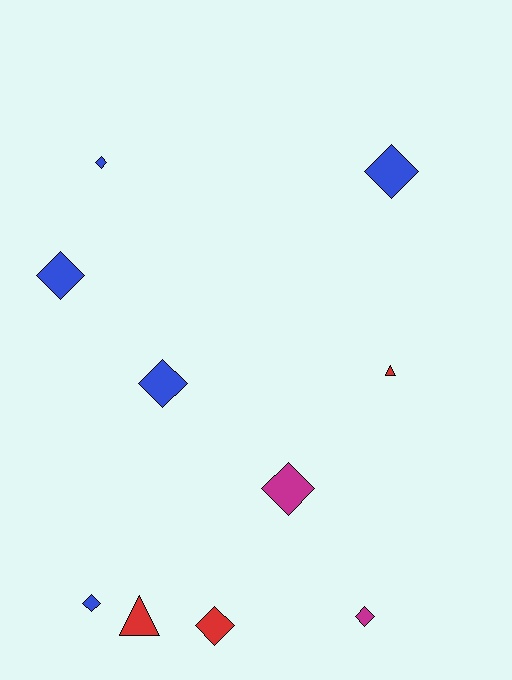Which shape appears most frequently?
Diamond, with 8 objects.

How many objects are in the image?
There are 10 objects.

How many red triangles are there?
There are 2 red triangles.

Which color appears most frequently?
Blue, with 5 objects.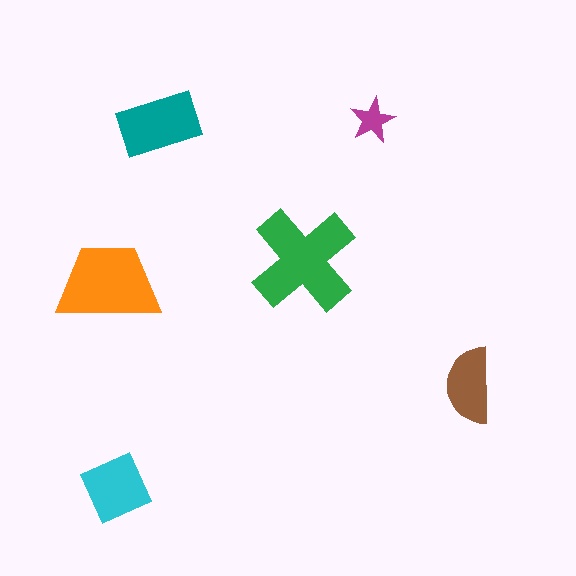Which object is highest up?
The magenta star is topmost.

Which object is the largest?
The green cross.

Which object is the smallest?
The magenta star.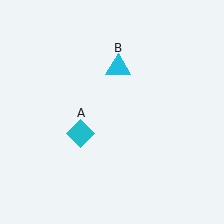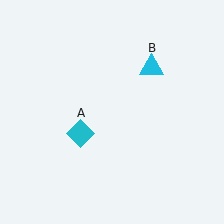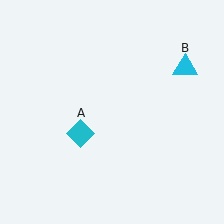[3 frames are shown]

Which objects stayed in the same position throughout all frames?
Cyan diamond (object A) remained stationary.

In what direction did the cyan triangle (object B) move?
The cyan triangle (object B) moved right.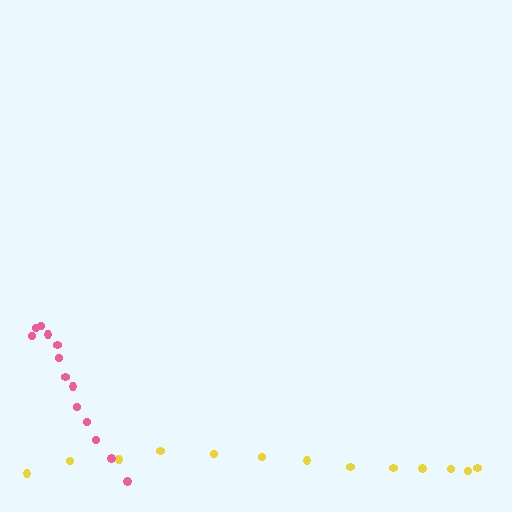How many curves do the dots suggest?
There are 2 distinct paths.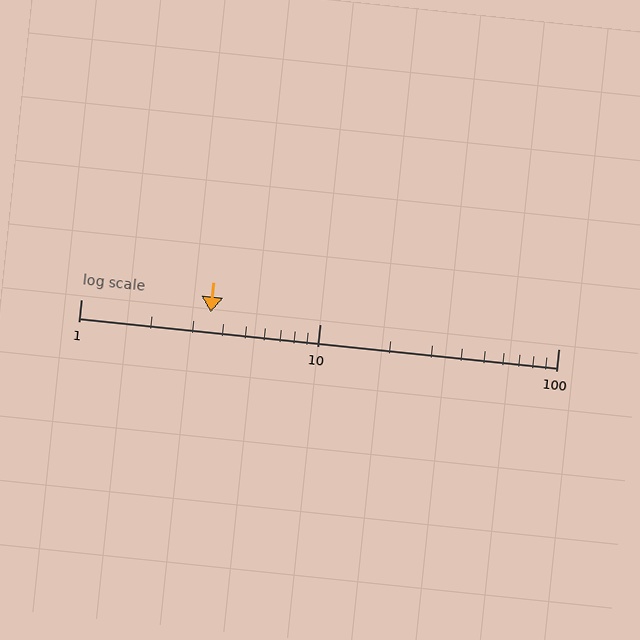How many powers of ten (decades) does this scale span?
The scale spans 2 decades, from 1 to 100.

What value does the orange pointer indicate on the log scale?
The pointer indicates approximately 3.5.